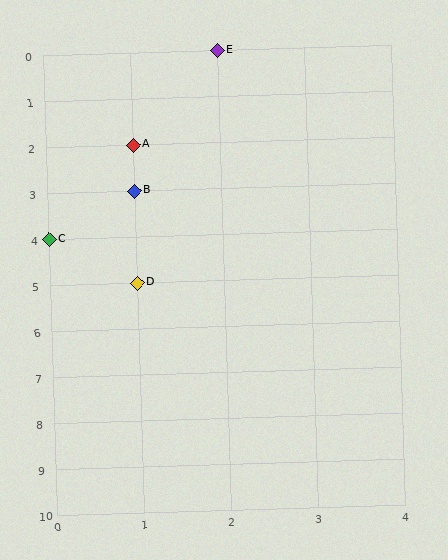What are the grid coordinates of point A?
Point A is at grid coordinates (1, 2).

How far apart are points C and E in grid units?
Points C and E are 2 columns and 4 rows apart (about 4.5 grid units diagonally).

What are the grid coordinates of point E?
Point E is at grid coordinates (2, 0).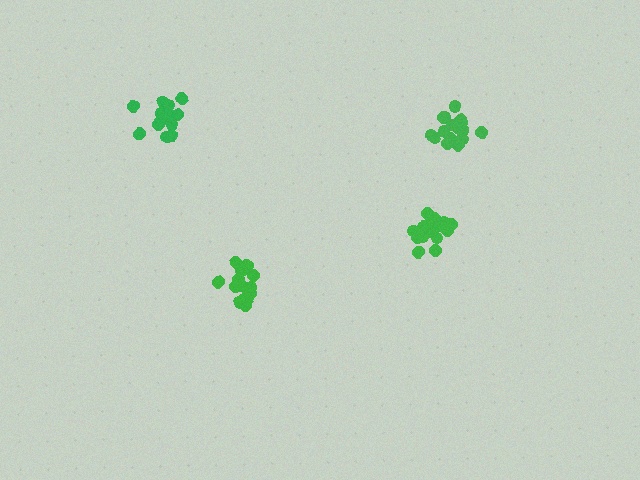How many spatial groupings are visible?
There are 4 spatial groupings.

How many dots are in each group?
Group 1: 17 dots, Group 2: 18 dots, Group 3: 19 dots, Group 4: 15 dots (69 total).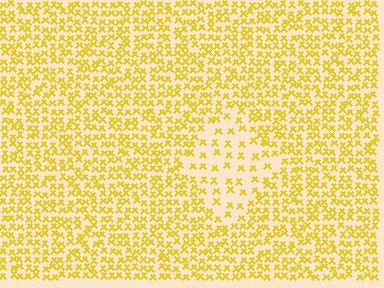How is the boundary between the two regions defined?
The boundary is defined by a change in element density (approximately 2.3x ratio). All elements are the same color, size, and shape.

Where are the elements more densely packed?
The elements are more densely packed outside the diamond boundary.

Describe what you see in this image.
The image contains small yellow elements arranged at two different densities. A diamond-shaped region is visible where the elements are less densely packed than the surrounding area.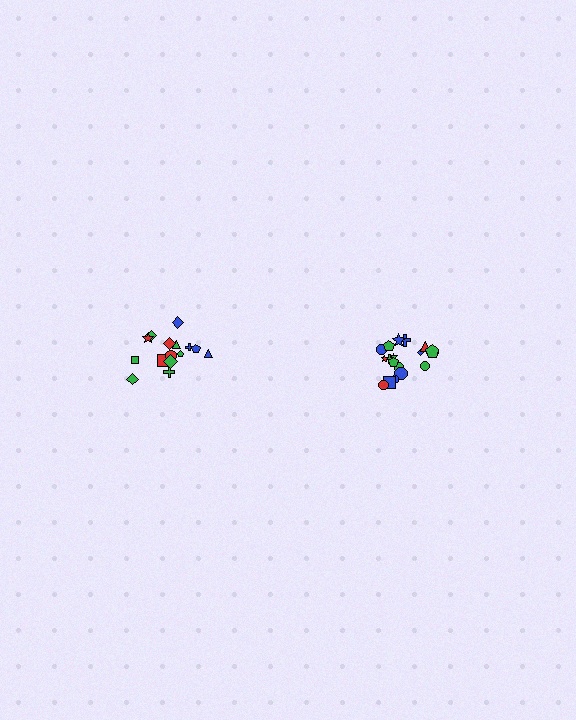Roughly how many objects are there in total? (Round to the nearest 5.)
Roughly 35 objects in total.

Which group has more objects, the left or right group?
The right group.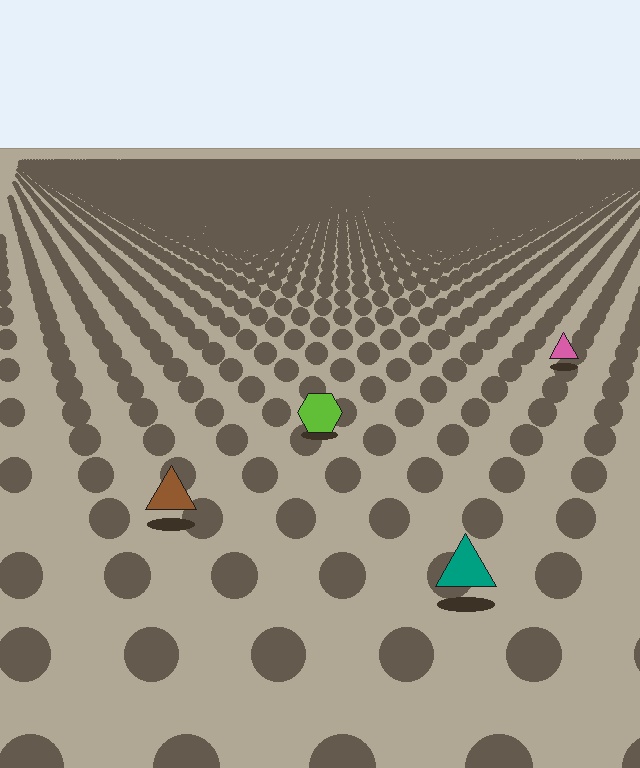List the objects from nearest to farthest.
From nearest to farthest: the teal triangle, the brown triangle, the lime hexagon, the pink triangle.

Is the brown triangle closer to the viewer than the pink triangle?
Yes. The brown triangle is closer — you can tell from the texture gradient: the ground texture is coarser near it.